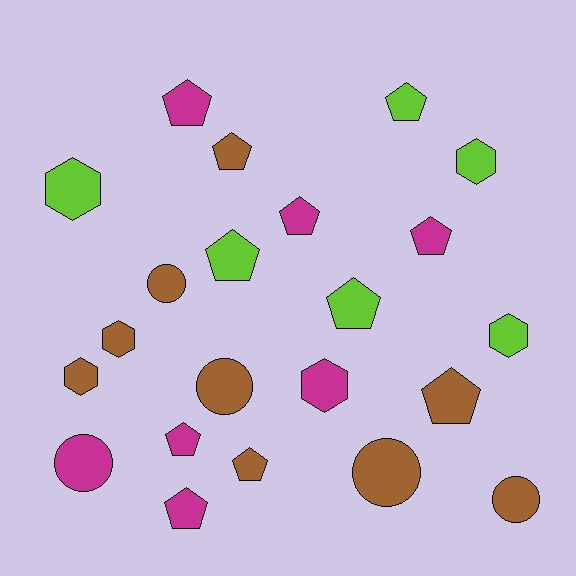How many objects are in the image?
There are 22 objects.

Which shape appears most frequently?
Pentagon, with 11 objects.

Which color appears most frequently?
Brown, with 9 objects.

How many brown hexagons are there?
There are 2 brown hexagons.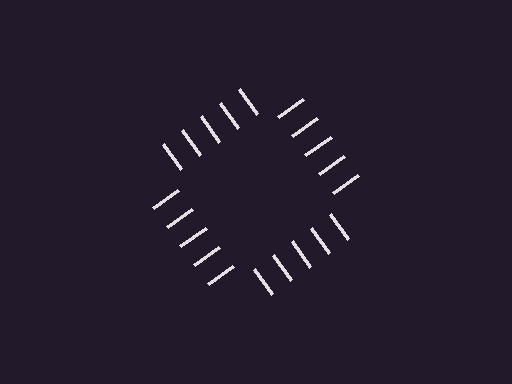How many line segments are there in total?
20 — 5 along each of the 4 edges.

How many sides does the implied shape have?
4 sides — the line-ends trace a square.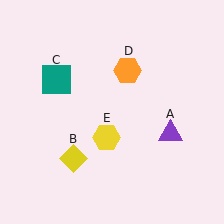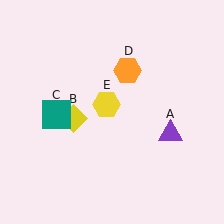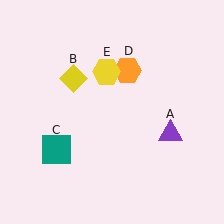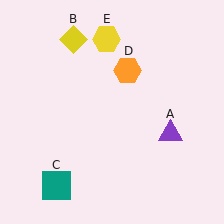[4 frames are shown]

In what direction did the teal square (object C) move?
The teal square (object C) moved down.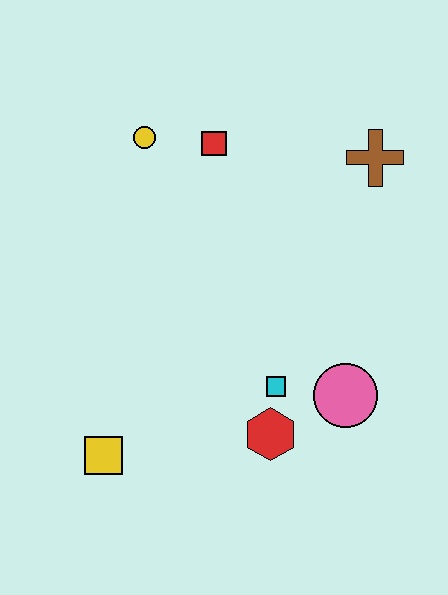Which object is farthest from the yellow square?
The brown cross is farthest from the yellow square.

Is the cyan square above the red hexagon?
Yes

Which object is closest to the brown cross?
The red square is closest to the brown cross.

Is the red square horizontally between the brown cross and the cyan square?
No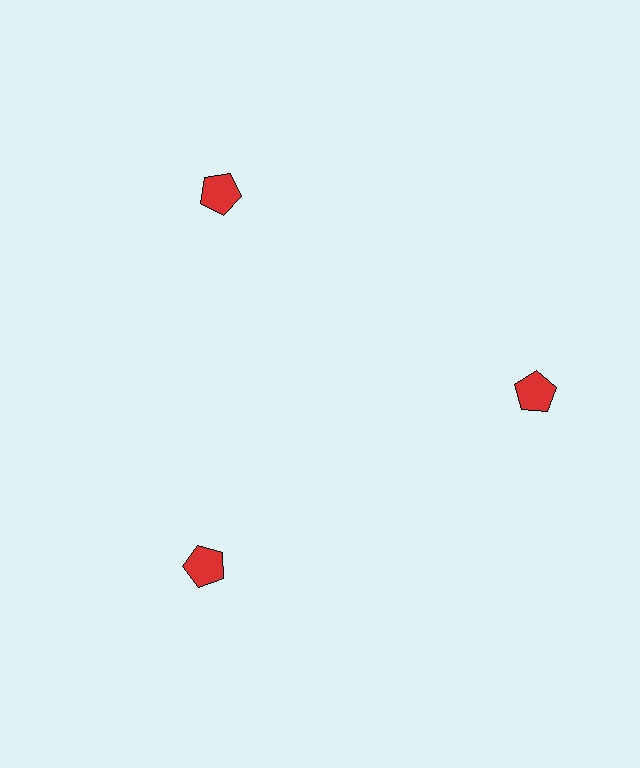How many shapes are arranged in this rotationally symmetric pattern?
There are 3 shapes, arranged in 3 groups of 1.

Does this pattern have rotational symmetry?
Yes, this pattern has 3-fold rotational symmetry. It looks the same after rotating 120 degrees around the center.